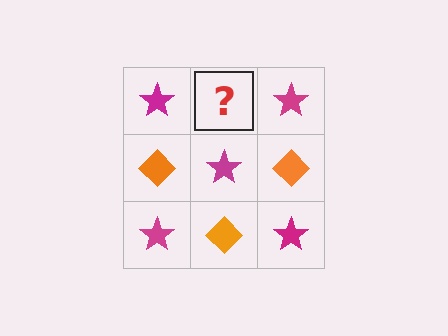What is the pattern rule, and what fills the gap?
The rule is that it alternates magenta star and orange diamond in a checkerboard pattern. The gap should be filled with an orange diamond.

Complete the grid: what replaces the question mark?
The question mark should be replaced with an orange diamond.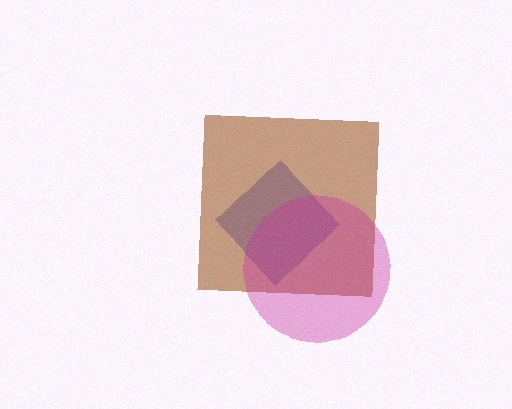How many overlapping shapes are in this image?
There are 3 overlapping shapes in the image.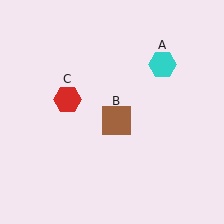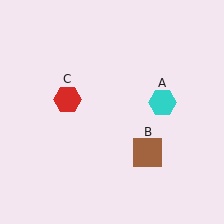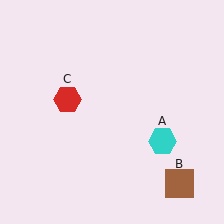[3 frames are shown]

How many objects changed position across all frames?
2 objects changed position: cyan hexagon (object A), brown square (object B).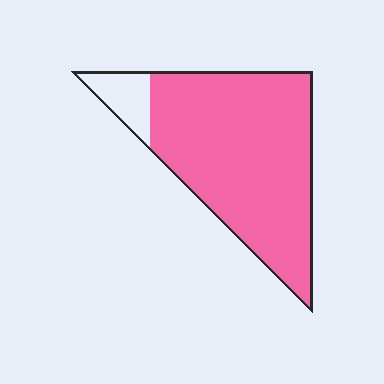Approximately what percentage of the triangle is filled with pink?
Approximately 90%.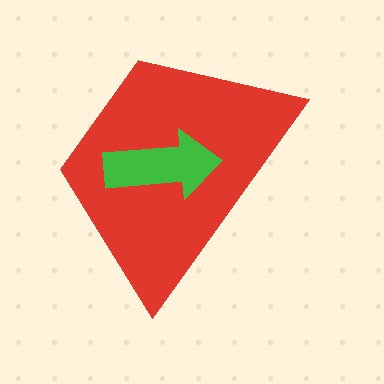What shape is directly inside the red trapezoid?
The green arrow.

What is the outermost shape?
The red trapezoid.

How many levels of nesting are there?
2.